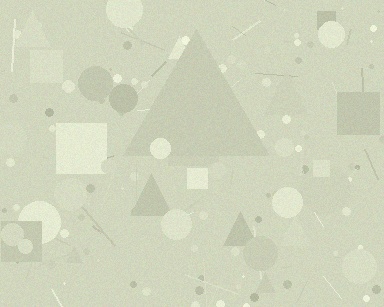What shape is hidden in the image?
A triangle is hidden in the image.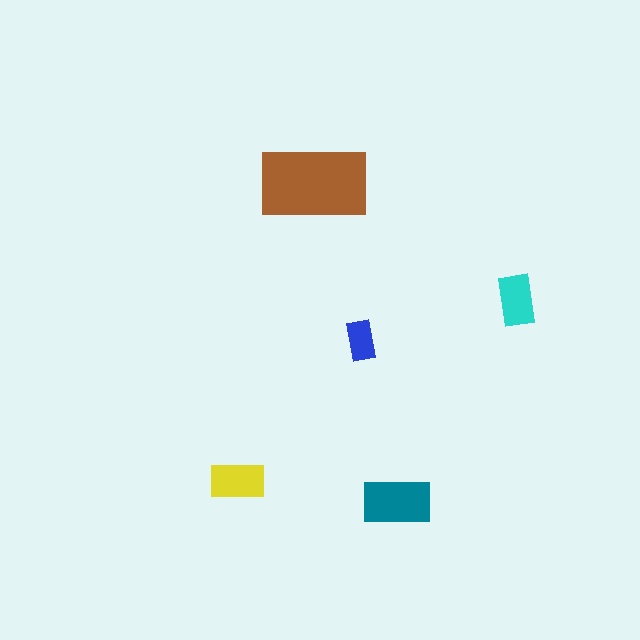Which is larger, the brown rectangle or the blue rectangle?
The brown one.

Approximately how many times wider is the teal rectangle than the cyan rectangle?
About 1.5 times wider.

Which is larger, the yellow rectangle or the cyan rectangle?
The yellow one.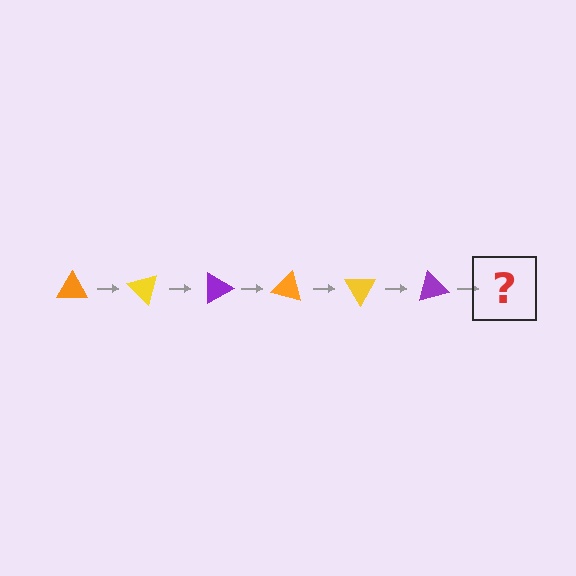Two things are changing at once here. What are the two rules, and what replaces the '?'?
The two rules are that it rotates 45 degrees each step and the color cycles through orange, yellow, and purple. The '?' should be an orange triangle, rotated 270 degrees from the start.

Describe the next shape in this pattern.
It should be an orange triangle, rotated 270 degrees from the start.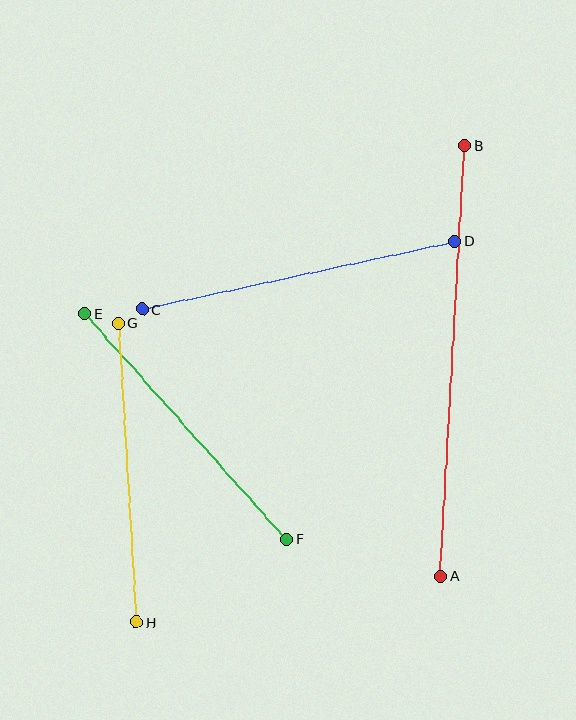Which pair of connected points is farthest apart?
Points A and B are farthest apart.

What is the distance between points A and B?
The distance is approximately 431 pixels.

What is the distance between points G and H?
The distance is approximately 300 pixels.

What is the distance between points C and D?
The distance is approximately 319 pixels.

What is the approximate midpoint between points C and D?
The midpoint is at approximately (299, 275) pixels.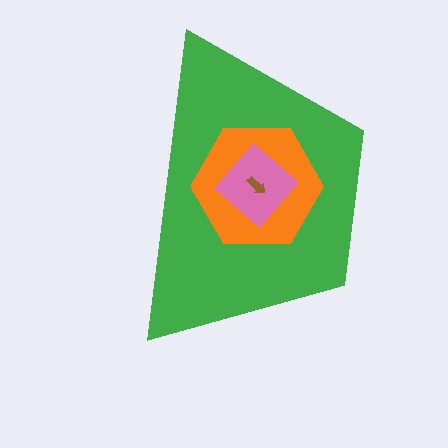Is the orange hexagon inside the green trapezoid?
Yes.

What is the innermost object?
The brown arrow.